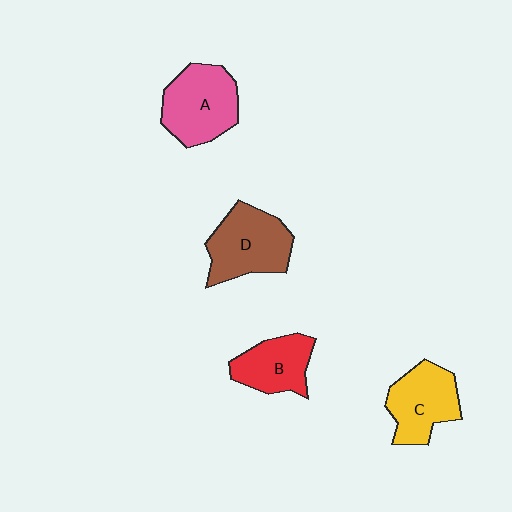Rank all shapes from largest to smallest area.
From largest to smallest: D (brown), A (pink), C (yellow), B (red).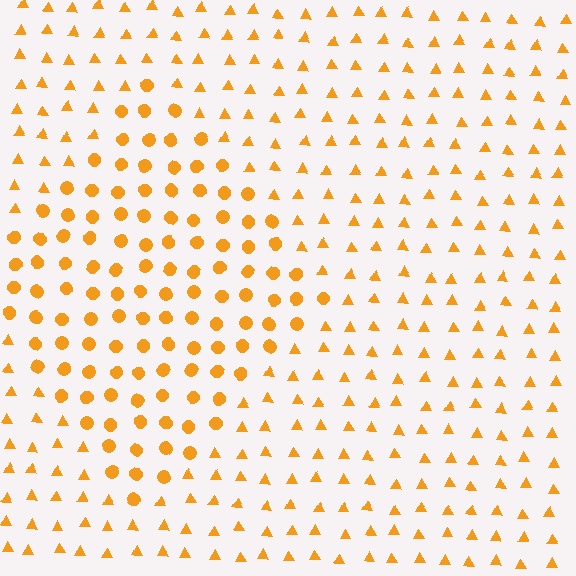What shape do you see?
I see a diamond.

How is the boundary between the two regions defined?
The boundary is defined by a change in element shape: circles inside vs. triangles outside. All elements share the same color and spacing.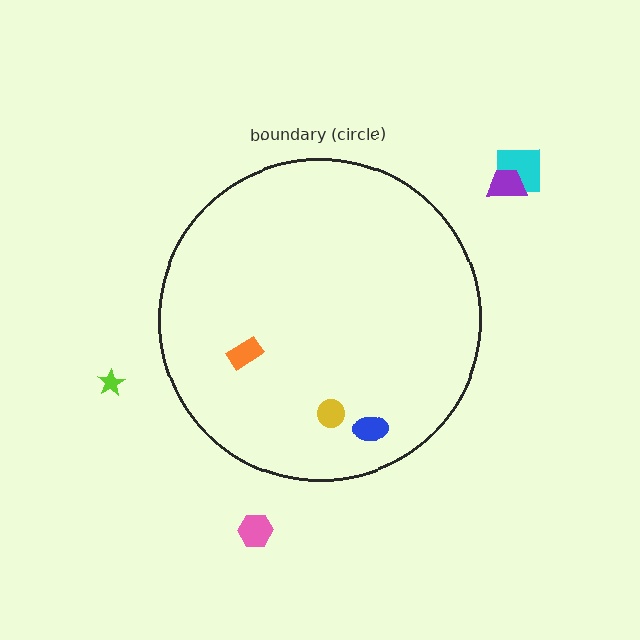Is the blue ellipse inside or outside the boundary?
Inside.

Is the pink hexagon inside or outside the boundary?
Outside.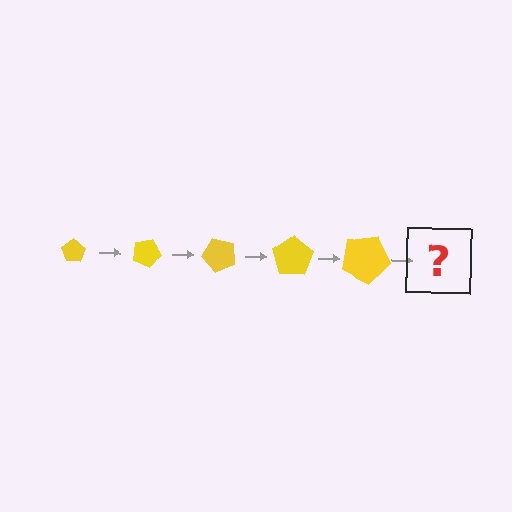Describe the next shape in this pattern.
It should be a pentagon, larger than the previous one and rotated 125 degrees from the start.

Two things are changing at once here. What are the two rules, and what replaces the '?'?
The two rules are that the pentagon grows larger each step and it rotates 25 degrees each step. The '?' should be a pentagon, larger than the previous one and rotated 125 degrees from the start.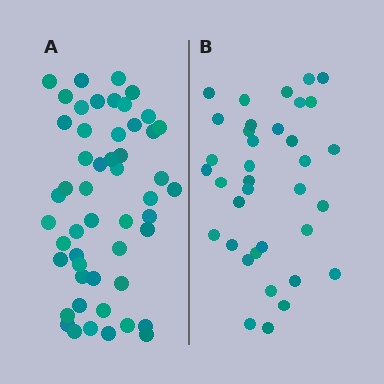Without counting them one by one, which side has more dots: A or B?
Region A (the left region) has more dots.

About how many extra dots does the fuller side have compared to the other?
Region A has approximately 15 more dots than region B.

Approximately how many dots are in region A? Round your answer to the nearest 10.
About 50 dots. (The exact count is 51, which rounds to 50.)